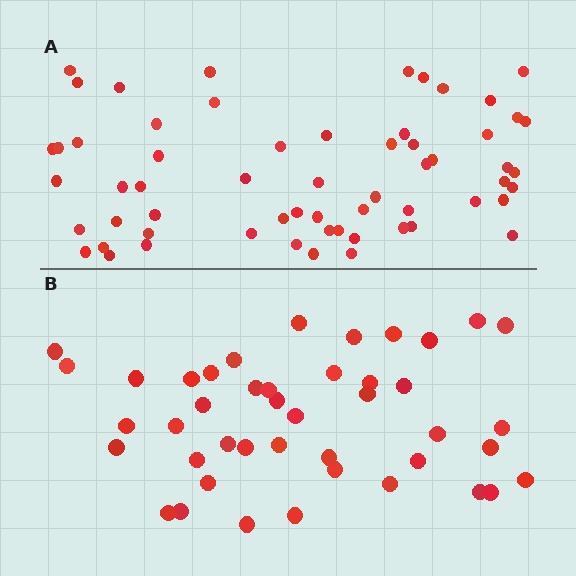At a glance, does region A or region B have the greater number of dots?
Region A (the top region) has more dots.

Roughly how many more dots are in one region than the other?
Region A has approximately 15 more dots than region B.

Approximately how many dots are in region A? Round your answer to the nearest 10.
About 60 dots.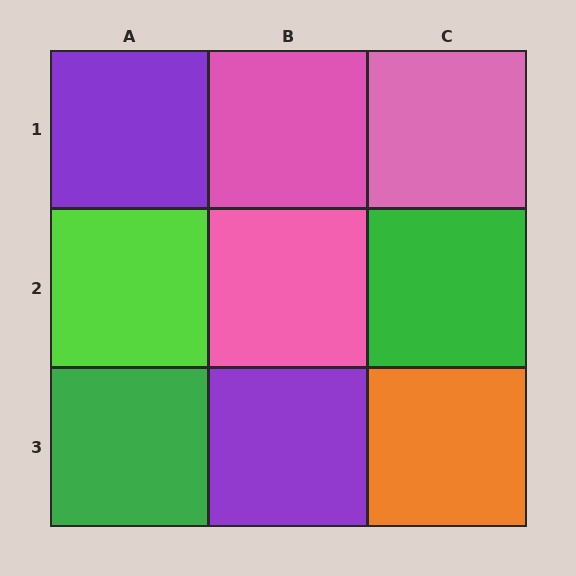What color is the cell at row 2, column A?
Lime.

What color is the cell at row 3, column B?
Purple.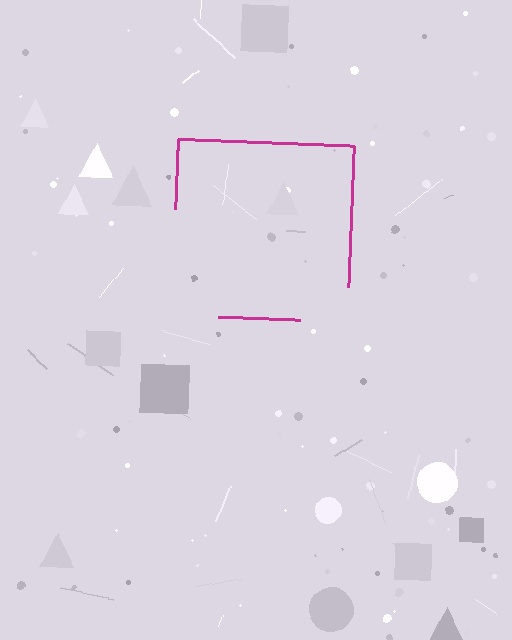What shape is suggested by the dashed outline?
The dashed outline suggests a square.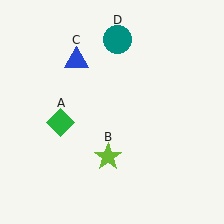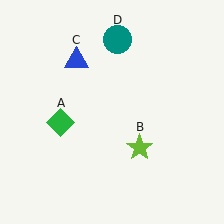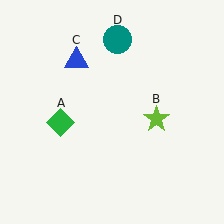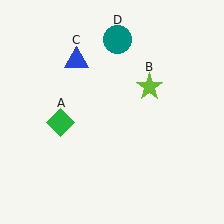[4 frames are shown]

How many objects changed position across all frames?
1 object changed position: lime star (object B).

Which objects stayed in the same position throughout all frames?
Green diamond (object A) and blue triangle (object C) and teal circle (object D) remained stationary.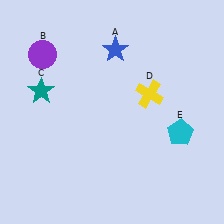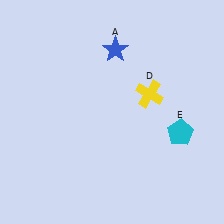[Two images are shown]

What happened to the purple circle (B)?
The purple circle (B) was removed in Image 2. It was in the top-left area of Image 1.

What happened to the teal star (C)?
The teal star (C) was removed in Image 2. It was in the top-left area of Image 1.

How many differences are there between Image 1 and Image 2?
There are 2 differences between the two images.